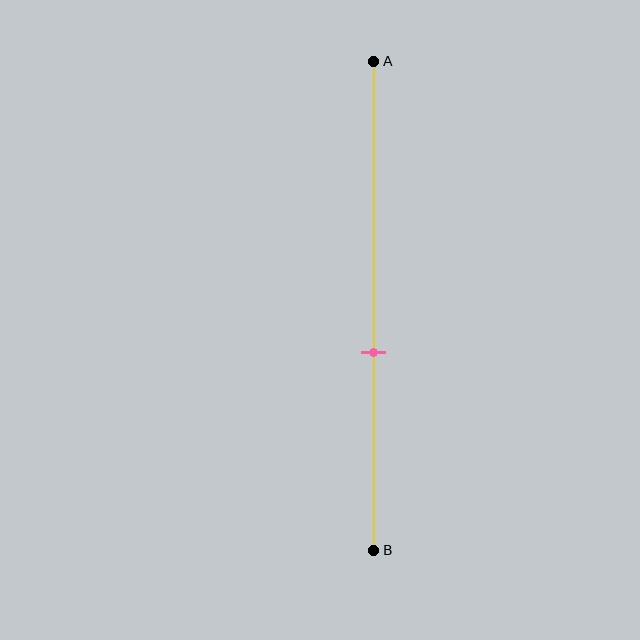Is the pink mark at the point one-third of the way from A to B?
No, the mark is at about 60% from A, not at the 33% one-third point.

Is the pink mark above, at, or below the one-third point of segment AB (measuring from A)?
The pink mark is below the one-third point of segment AB.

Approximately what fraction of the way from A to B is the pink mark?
The pink mark is approximately 60% of the way from A to B.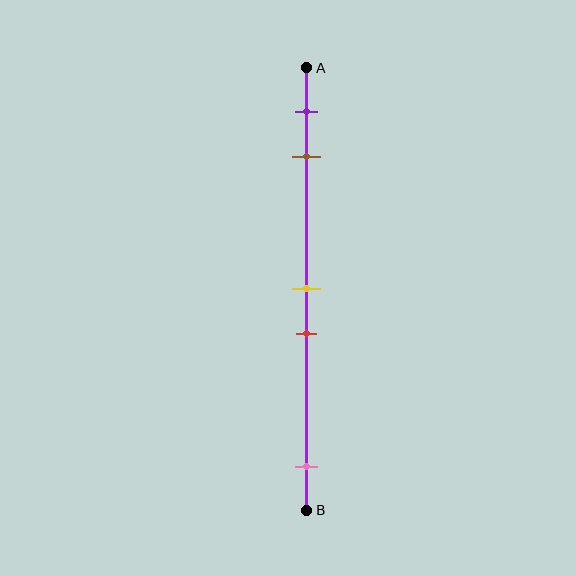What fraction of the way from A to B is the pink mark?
The pink mark is approximately 90% (0.9) of the way from A to B.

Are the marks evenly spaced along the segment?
No, the marks are not evenly spaced.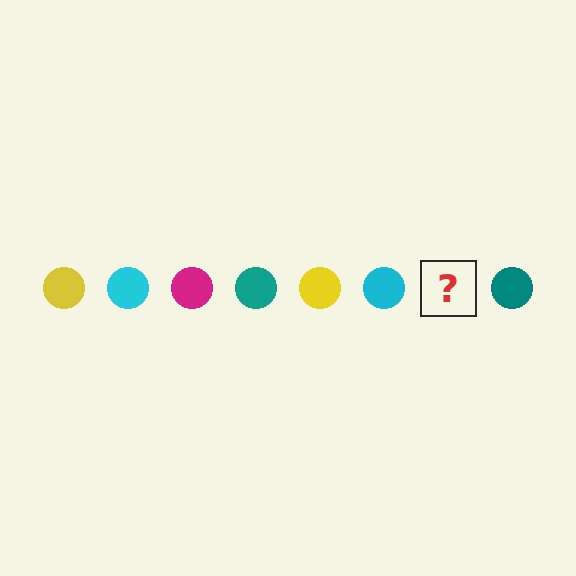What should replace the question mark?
The question mark should be replaced with a magenta circle.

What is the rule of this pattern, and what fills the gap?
The rule is that the pattern cycles through yellow, cyan, magenta, teal circles. The gap should be filled with a magenta circle.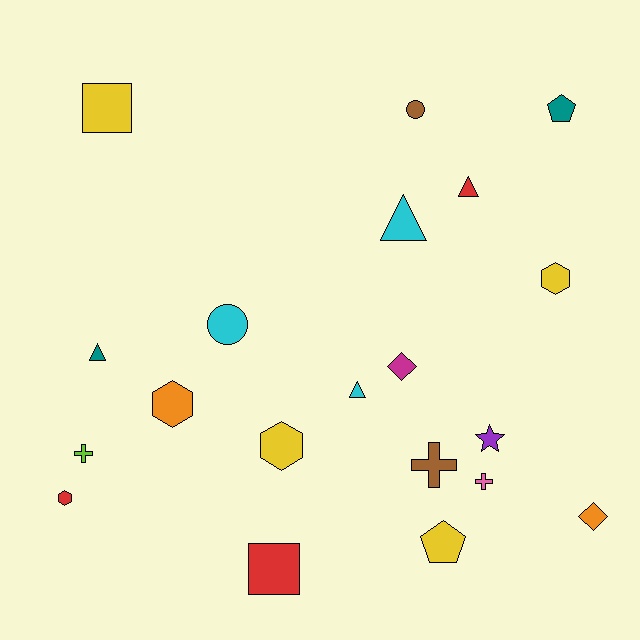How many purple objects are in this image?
There is 1 purple object.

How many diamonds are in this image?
There are 2 diamonds.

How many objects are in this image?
There are 20 objects.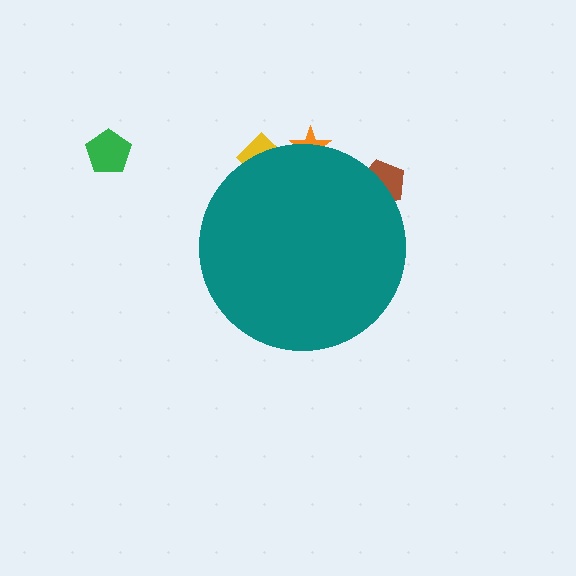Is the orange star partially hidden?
Yes, the orange star is partially hidden behind the teal circle.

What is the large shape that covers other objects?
A teal circle.